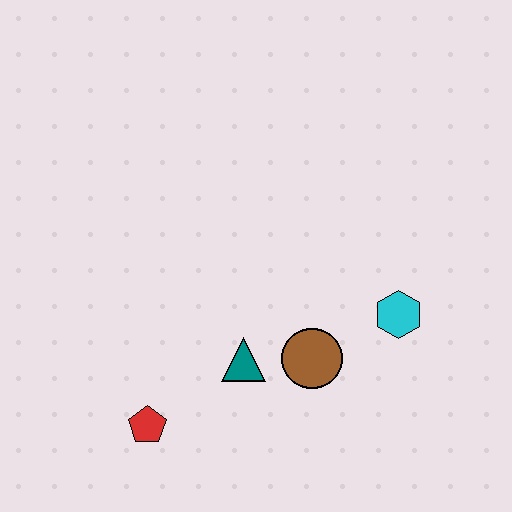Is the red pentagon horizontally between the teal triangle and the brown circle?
No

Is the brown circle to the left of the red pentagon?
No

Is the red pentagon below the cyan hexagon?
Yes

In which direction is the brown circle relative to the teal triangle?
The brown circle is to the right of the teal triangle.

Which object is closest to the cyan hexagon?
The brown circle is closest to the cyan hexagon.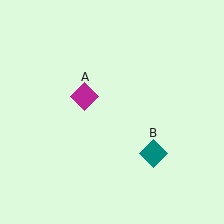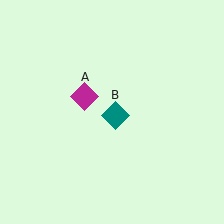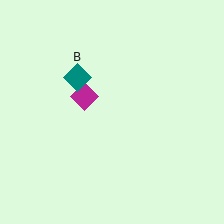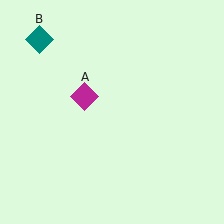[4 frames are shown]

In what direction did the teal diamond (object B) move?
The teal diamond (object B) moved up and to the left.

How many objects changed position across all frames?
1 object changed position: teal diamond (object B).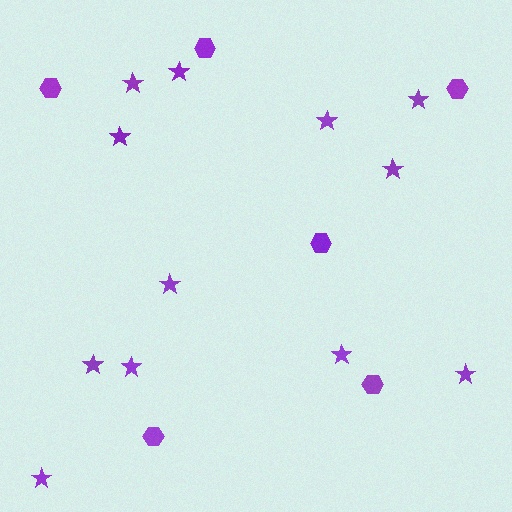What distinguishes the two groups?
There are 2 groups: one group of hexagons (6) and one group of stars (12).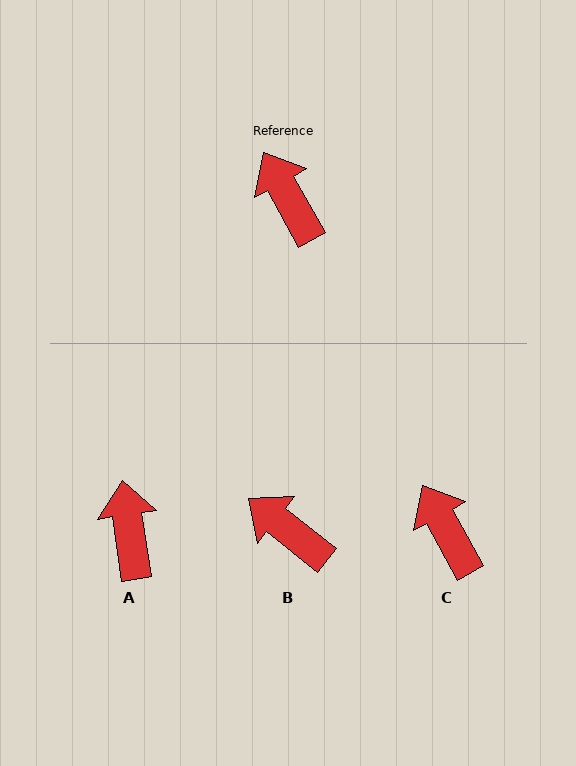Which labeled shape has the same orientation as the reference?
C.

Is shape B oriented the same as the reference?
No, it is off by about 23 degrees.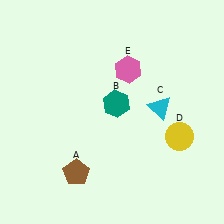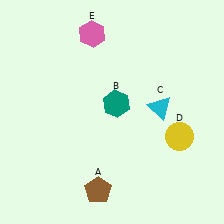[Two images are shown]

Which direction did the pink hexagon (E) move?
The pink hexagon (E) moved left.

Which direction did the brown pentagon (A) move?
The brown pentagon (A) moved right.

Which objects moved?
The objects that moved are: the brown pentagon (A), the pink hexagon (E).